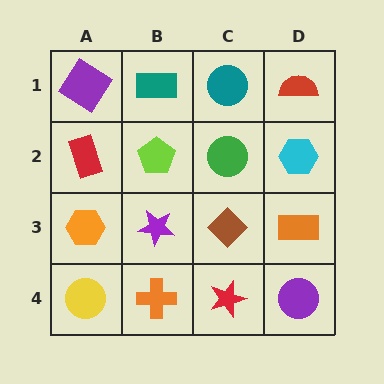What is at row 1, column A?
A purple diamond.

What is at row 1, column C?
A teal circle.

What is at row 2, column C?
A green circle.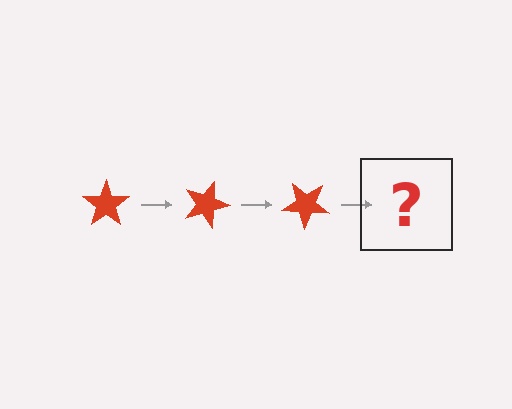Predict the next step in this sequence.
The next step is a red star rotated 60 degrees.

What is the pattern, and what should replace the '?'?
The pattern is that the star rotates 20 degrees each step. The '?' should be a red star rotated 60 degrees.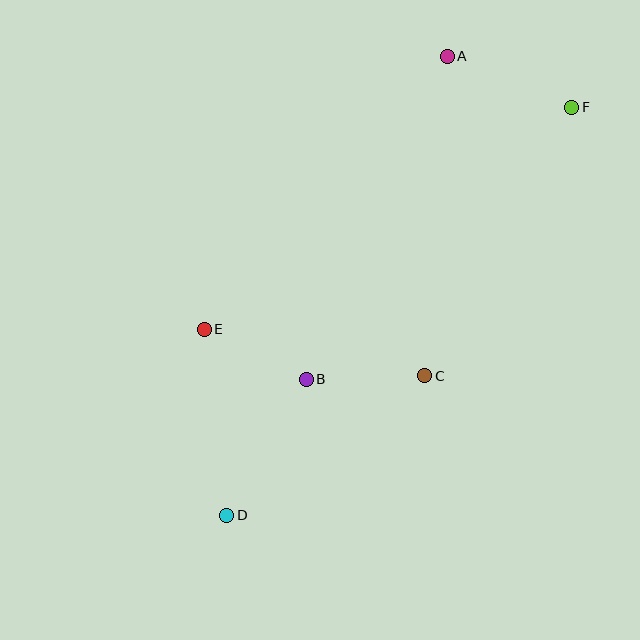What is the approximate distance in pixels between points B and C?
The distance between B and C is approximately 119 pixels.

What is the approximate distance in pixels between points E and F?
The distance between E and F is approximately 429 pixels.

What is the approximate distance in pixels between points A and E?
The distance between A and E is approximately 365 pixels.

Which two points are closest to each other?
Points B and E are closest to each other.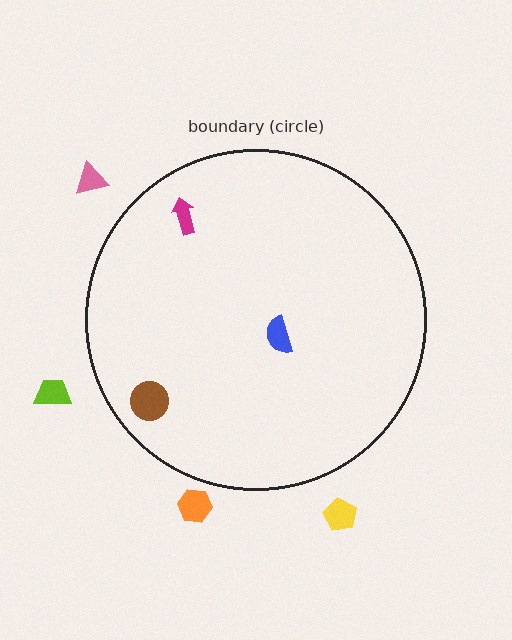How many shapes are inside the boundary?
3 inside, 4 outside.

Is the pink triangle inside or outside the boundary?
Outside.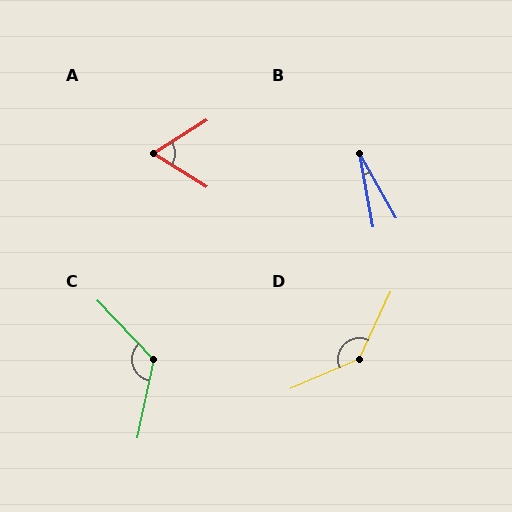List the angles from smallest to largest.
B (19°), A (64°), C (125°), D (138°).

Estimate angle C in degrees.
Approximately 125 degrees.